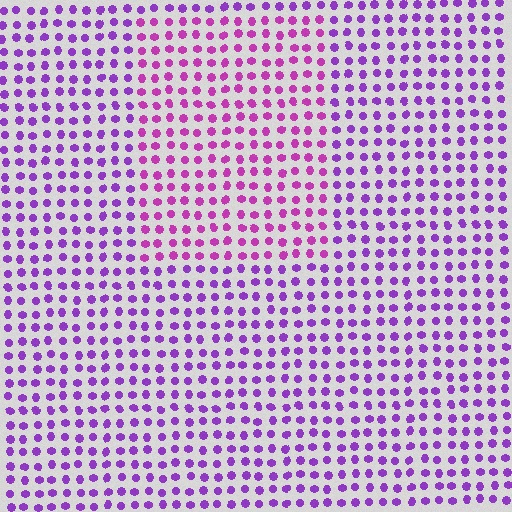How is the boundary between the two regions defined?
The boundary is defined purely by a slight shift in hue (about 29 degrees). Spacing, size, and orientation are identical on both sides.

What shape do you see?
I see a rectangle.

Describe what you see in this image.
The image is filled with small purple elements in a uniform arrangement. A rectangle-shaped region is visible where the elements are tinted to a slightly different hue, forming a subtle color boundary.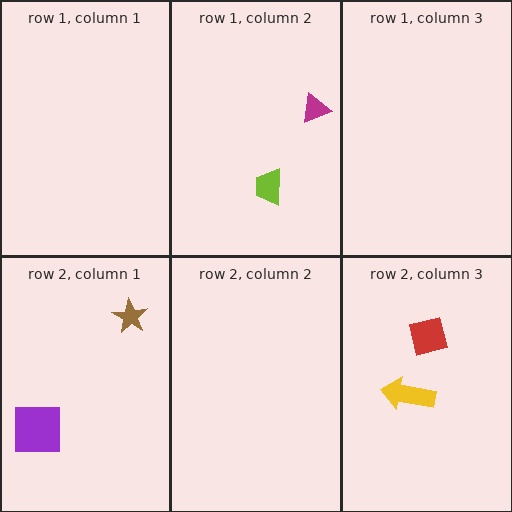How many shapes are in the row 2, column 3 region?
2.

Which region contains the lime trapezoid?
The row 1, column 2 region.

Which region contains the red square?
The row 2, column 3 region.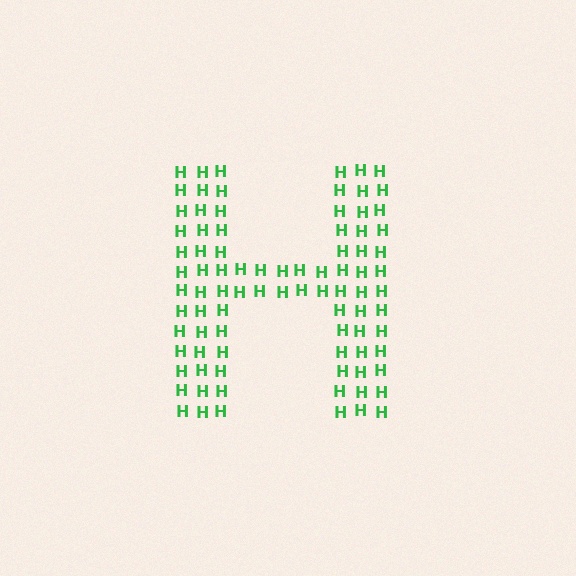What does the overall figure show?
The overall figure shows the letter H.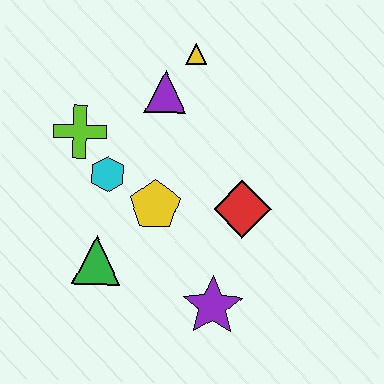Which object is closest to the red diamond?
The yellow pentagon is closest to the red diamond.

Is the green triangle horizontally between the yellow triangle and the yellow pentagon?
No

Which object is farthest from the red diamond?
The lime cross is farthest from the red diamond.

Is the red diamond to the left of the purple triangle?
No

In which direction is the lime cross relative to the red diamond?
The lime cross is to the left of the red diamond.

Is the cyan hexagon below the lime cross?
Yes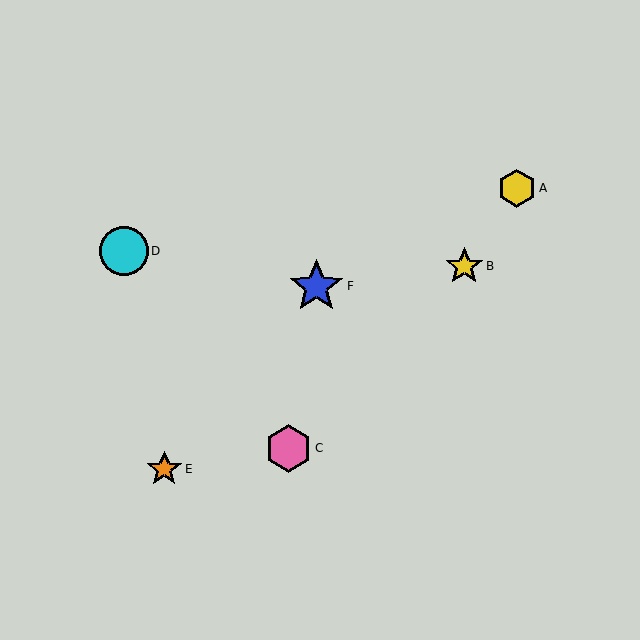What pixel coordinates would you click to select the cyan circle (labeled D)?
Click at (124, 251) to select the cyan circle D.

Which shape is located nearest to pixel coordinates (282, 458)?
The pink hexagon (labeled C) at (289, 448) is nearest to that location.